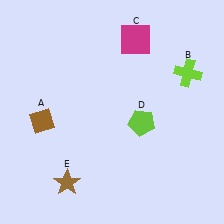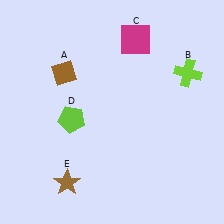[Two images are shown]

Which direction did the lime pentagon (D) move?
The lime pentagon (D) moved left.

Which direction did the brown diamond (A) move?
The brown diamond (A) moved up.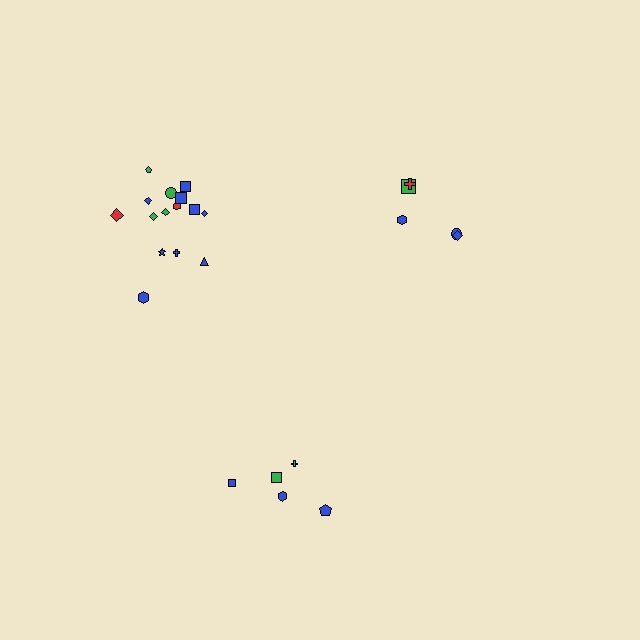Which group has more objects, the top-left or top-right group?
The top-left group.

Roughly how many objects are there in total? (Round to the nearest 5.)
Roughly 25 objects in total.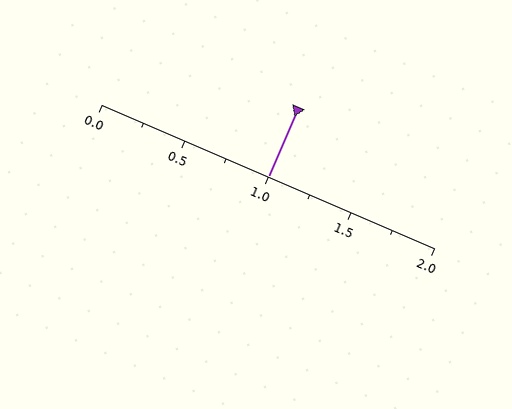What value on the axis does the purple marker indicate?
The marker indicates approximately 1.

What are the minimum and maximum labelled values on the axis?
The axis runs from 0.0 to 2.0.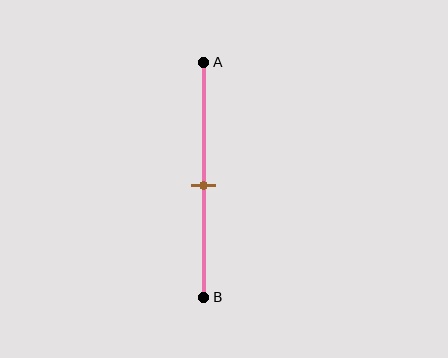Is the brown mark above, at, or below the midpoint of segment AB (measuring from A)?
The brown mark is approximately at the midpoint of segment AB.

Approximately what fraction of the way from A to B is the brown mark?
The brown mark is approximately 50% of the way from A to B.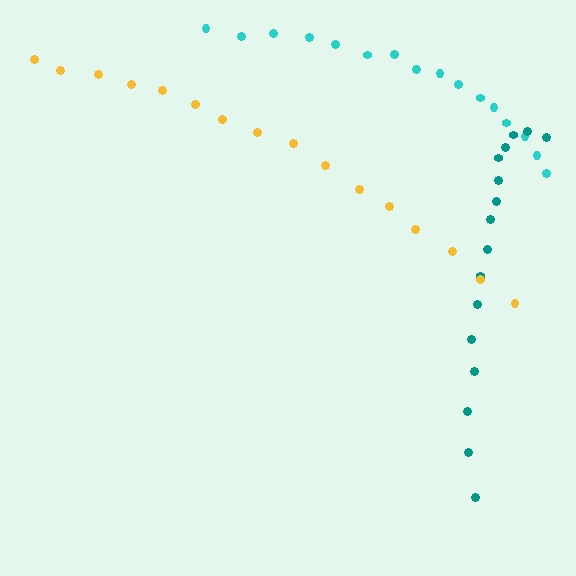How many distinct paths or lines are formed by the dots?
There are 3 distinct paths.